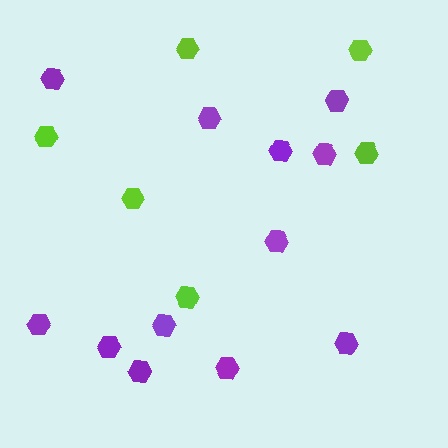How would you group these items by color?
There are 2 groups: one group of lime hexagons (6) and one group of purple hexagons (12).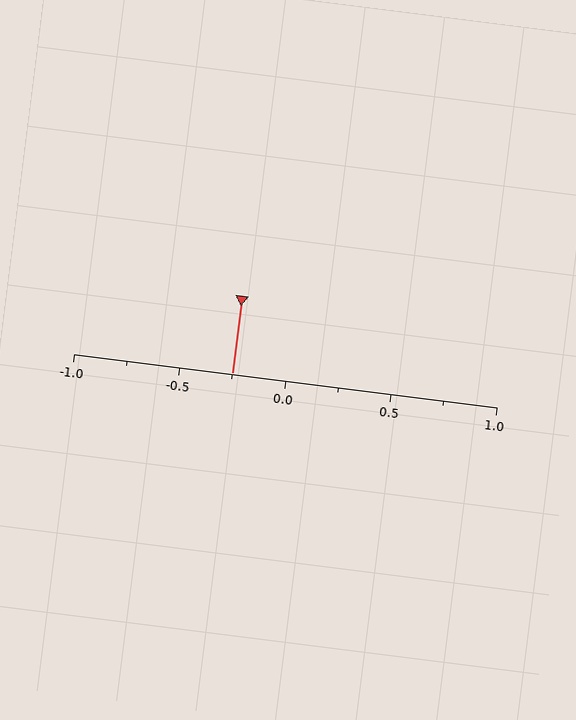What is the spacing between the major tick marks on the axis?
The major ticks are spaced 0.5 apart.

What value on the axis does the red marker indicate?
The marker indicates approximately -0.25.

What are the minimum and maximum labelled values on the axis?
The axis runs from -1.0 to 1.0.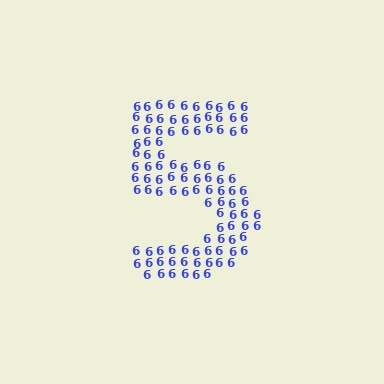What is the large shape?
The large shape is the digit 5.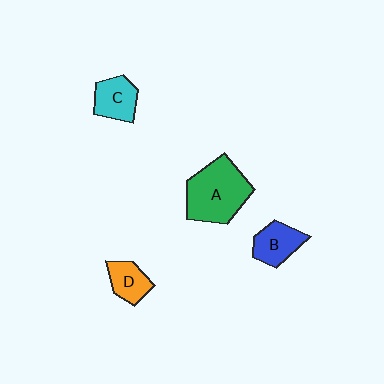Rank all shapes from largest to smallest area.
From largest to smallest: A (green), C (cyan), B (blue), D (orange).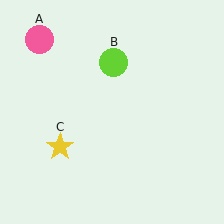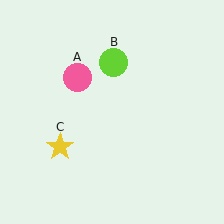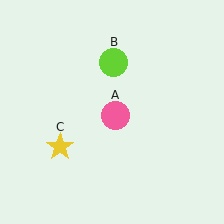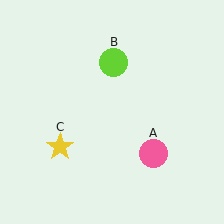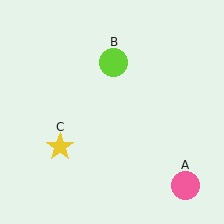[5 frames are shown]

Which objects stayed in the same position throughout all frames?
Lime circle (object B) and yellow star (object C) remained stationary.